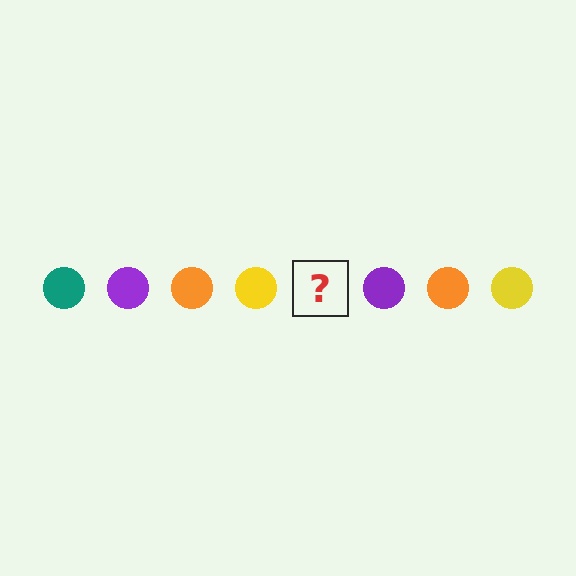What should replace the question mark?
The question mark should be replaced with a teal circle.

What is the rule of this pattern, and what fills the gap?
The rule is that the pattern cycles through teal, purple, orange, yellow circles. The gap should be filled with a teal circle.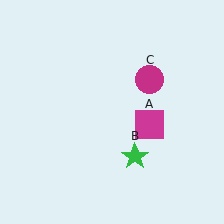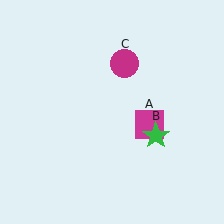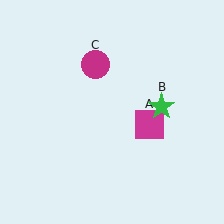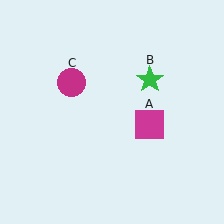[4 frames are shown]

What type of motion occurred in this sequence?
The green star (object B), magenta circle (object C) rotated counterclockwise around the center of the scene.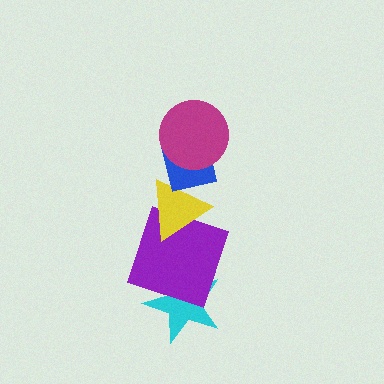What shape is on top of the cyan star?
The purple square is on top of the cyan star.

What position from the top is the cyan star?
The cyan star is 5th from the top.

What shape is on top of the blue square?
The magenta circle is on top of the blue square.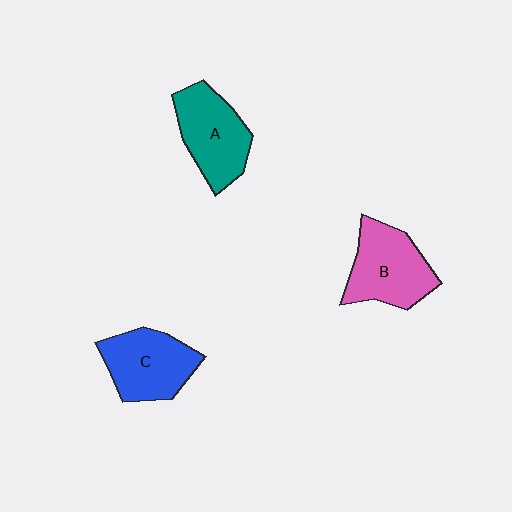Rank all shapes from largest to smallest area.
From largest to smallest: B (pink), C (blue), A (teal).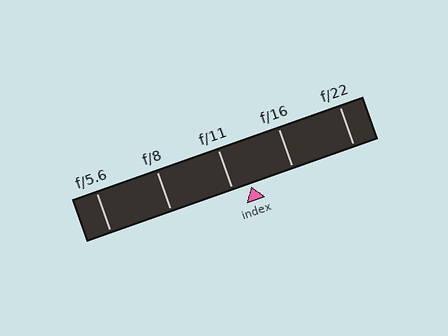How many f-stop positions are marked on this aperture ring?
There are 5 f-stop positions marked.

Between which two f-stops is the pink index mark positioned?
The index mark is between f/11 and f/16.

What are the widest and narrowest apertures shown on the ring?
The widest aperture shown is f/5.6 and the narrowest is f/22.